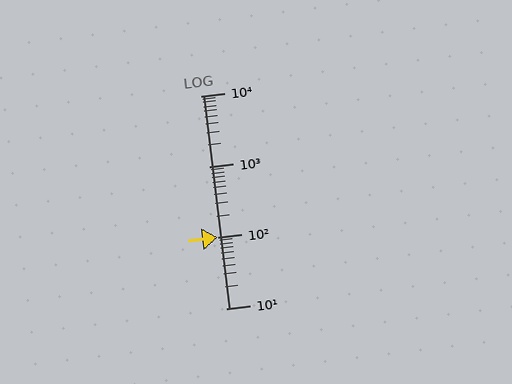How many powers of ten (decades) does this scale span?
The scale spans 3 decades, from 10 to 10000.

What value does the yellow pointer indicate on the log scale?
The pointer indicates approximately 100.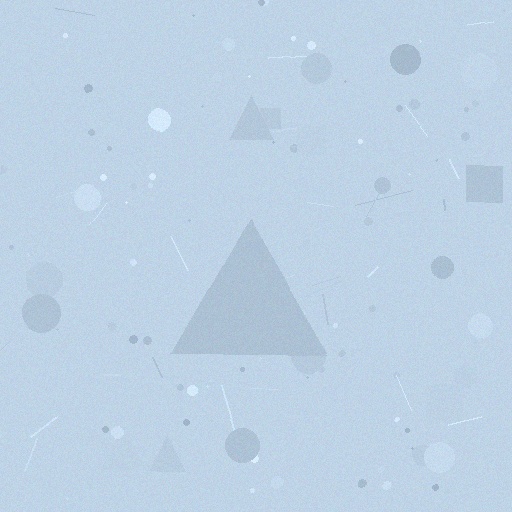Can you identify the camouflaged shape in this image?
The camouflaged shape is a triangle.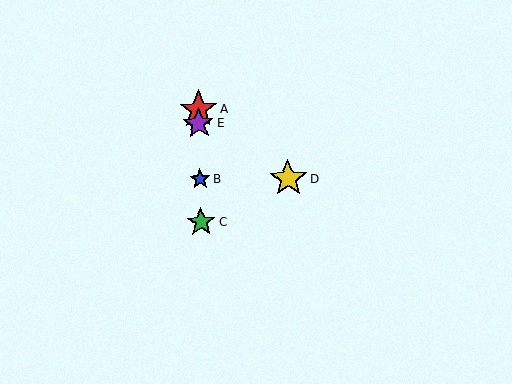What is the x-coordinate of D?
Object D is at x≈288.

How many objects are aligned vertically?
4 objects (A, B, C, E) are aligned vertically.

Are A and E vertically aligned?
Yes, both are at x≈198.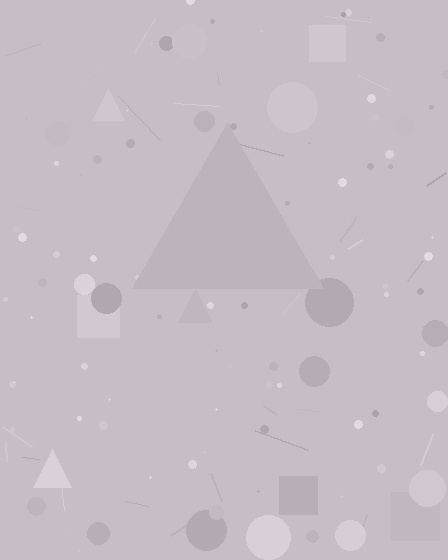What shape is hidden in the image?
A triangle is hidden in the image.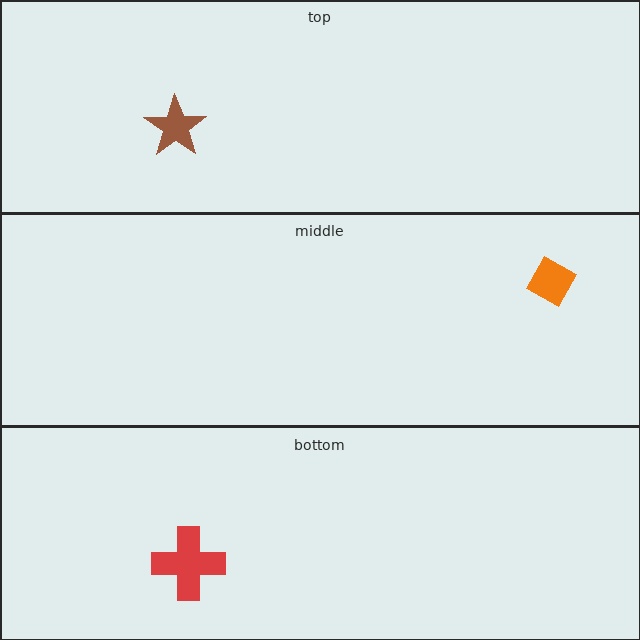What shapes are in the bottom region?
The red cross.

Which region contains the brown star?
The top region.